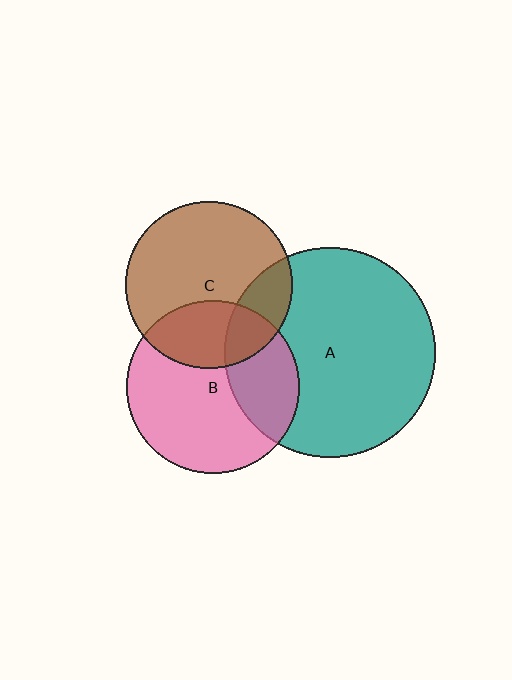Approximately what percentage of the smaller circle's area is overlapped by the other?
Approximately 30%.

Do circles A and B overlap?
Yes.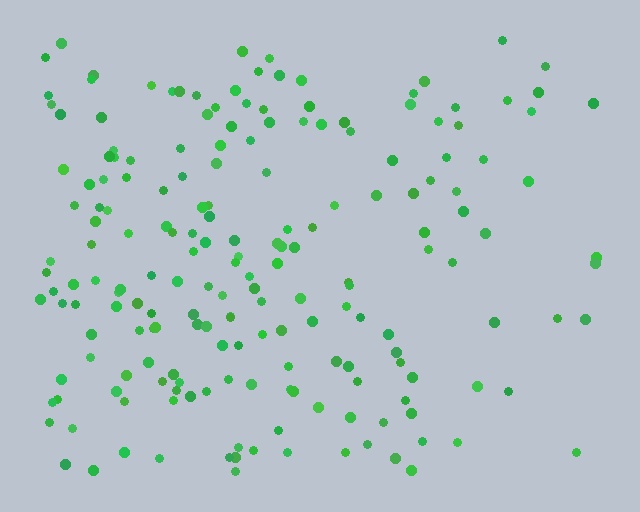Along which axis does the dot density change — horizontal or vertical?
Horizontal.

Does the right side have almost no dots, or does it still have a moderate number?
Still a moderate number, just noticeably fewer than the left.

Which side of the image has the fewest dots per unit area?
The right.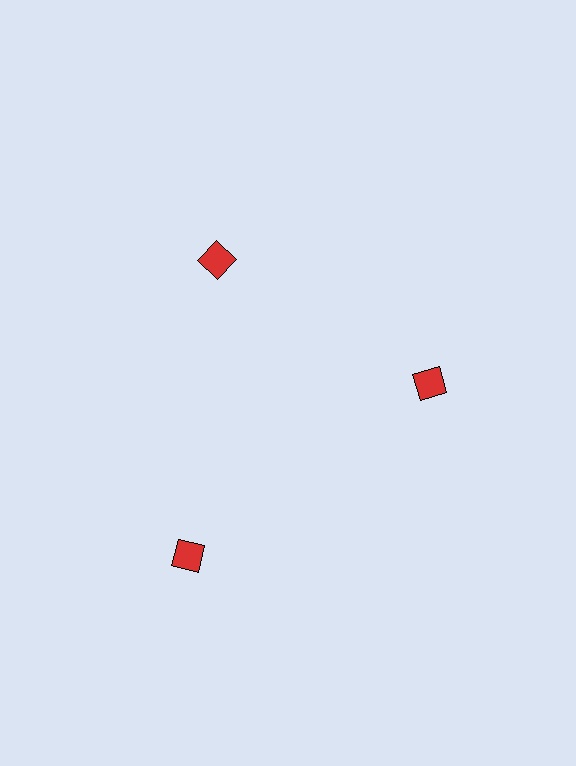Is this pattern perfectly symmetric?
No. The 3 red diamonds are arranged in a ring, but one element near the 7 o'clock position is pushed outward from the center, breaking the 3-fold rotational symmetry.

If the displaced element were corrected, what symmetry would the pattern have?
It would have 3-fold rotational symmetry — the pattern would map onto itself every 120 degrees.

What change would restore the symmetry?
The symmetry would be restored by moving it inward, back onto the ring so that all 3 diamonds sit at equal angles and equal distance from the center.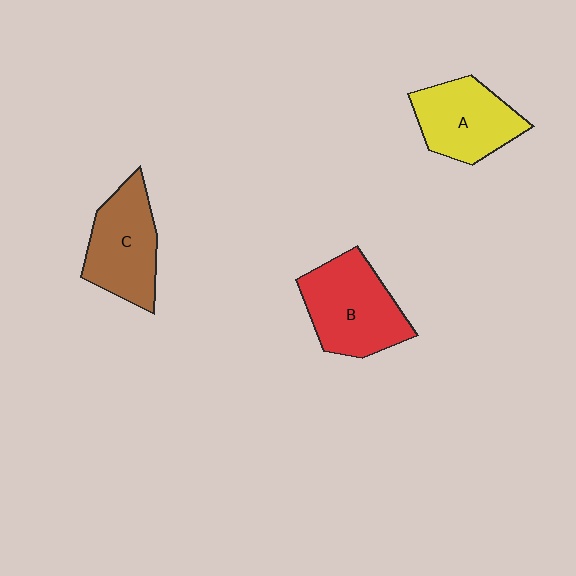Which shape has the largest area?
Shape B (red).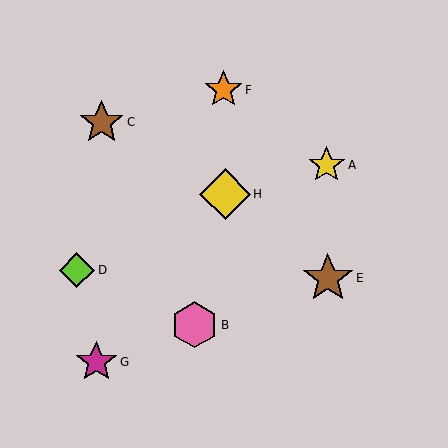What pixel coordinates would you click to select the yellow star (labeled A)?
Click at (327, 165) to select the yellow star A.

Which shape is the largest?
The brown star (labeled E) is the largest.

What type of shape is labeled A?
Shape A is a yellow star.